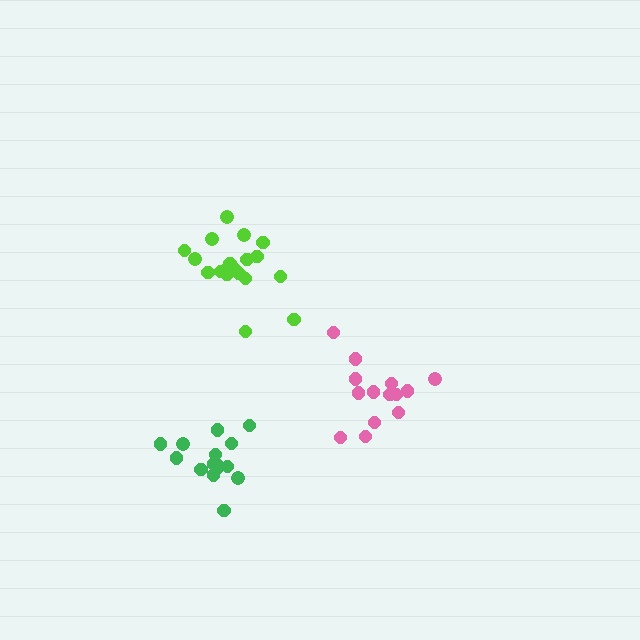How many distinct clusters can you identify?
There are 3 distinct clusters.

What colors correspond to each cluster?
The clusters are colored: pink, lime, green.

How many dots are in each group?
Group 1: 14 dots, Group 2: 19 dots, Group 3: 15 dots (48 total).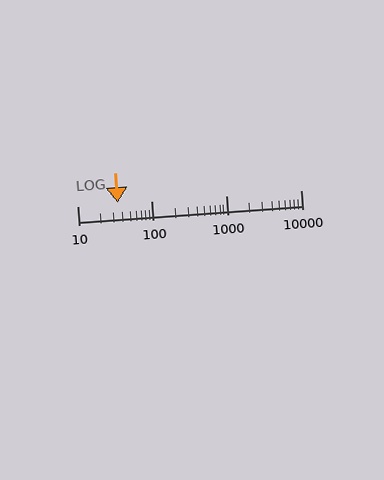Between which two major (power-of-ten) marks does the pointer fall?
The pointer is between 10 and 100.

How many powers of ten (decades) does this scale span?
The scale spans 3 decades, from 10 to 10000.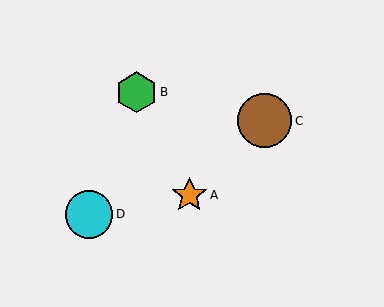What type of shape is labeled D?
Shape D is a cyan circle.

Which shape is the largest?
The brown circle (labeled C) is the largest.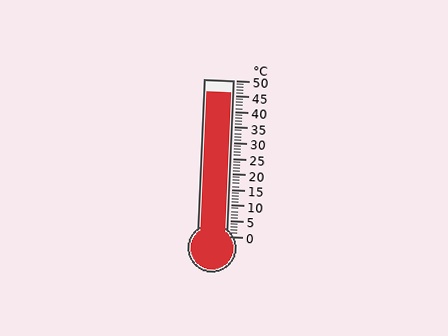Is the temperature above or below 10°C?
The temperature is above 10°C.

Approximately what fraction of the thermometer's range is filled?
The thermometer is filled to approximately 90% of its range.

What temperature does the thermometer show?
The thermometer shows approximately 46°C.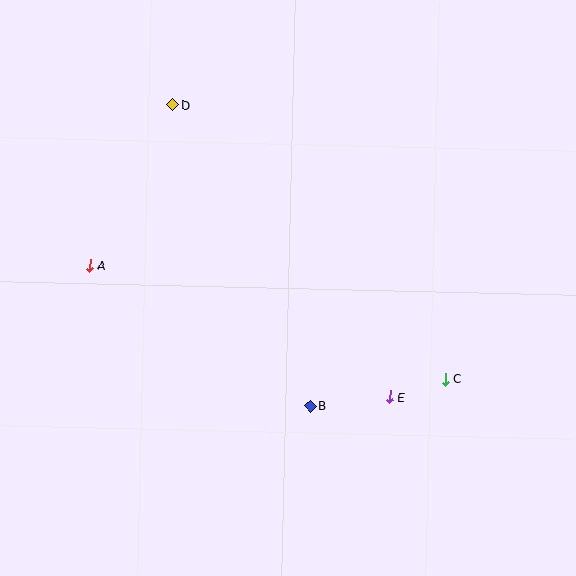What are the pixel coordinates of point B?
Point B is at (311, 406).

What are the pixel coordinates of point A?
Point A is at (89, 266).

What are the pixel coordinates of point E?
Point E is at (390, 397).